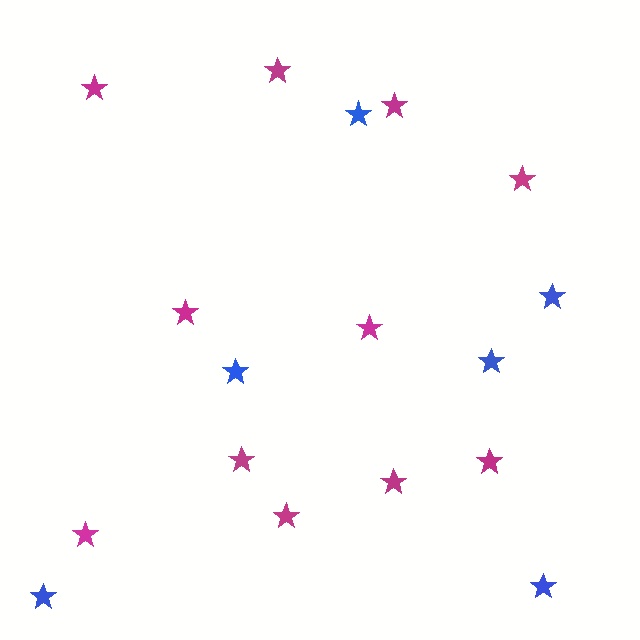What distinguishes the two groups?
There are 2 groups: one group of magenta stars (11) and one group of blue stars (6).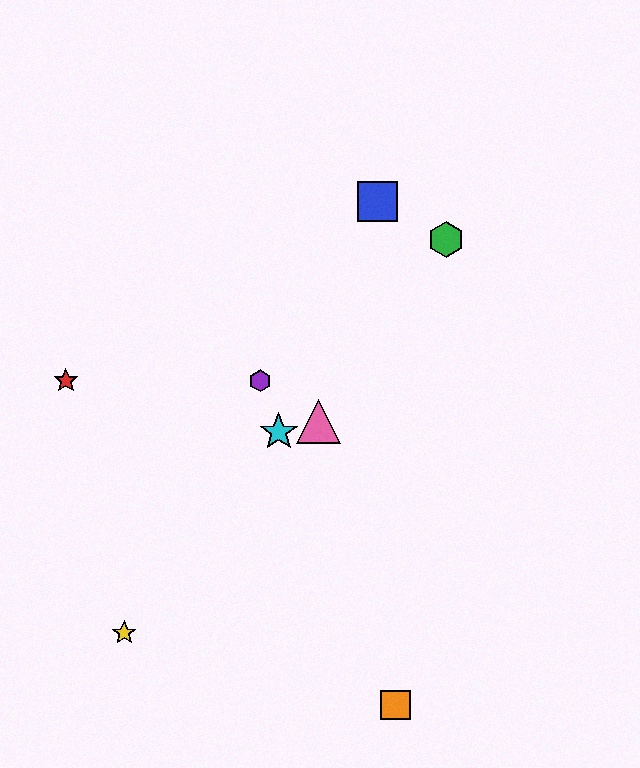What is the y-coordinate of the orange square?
The orange square is at y≈705.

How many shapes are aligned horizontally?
2 shapes (the red star, the purple hexagon) are aligned horizontally.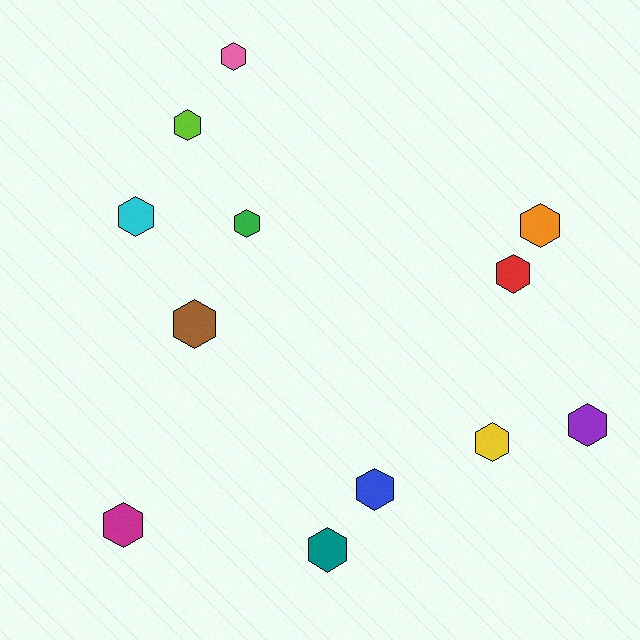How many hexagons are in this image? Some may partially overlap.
There are 12 hexagons.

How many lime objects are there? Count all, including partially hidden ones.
There is 1 lime object.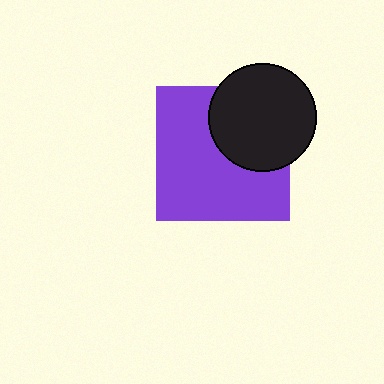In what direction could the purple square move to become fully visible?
The purple square could move toward the lower-left. That would shift it out from behind the black circle entirely.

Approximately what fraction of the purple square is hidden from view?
Roughly 34% of the purple square is hidden behind the black circle.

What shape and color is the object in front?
The object in front is a black circle.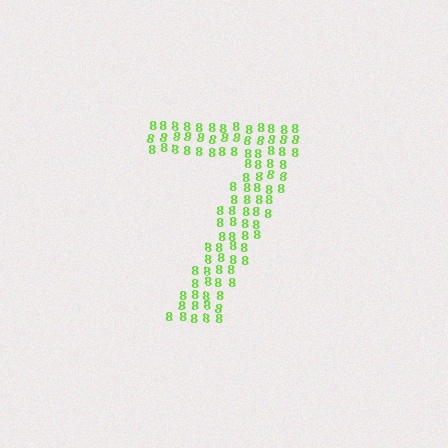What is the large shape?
The large shape is the digit 7.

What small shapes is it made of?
It is made of small digit 8's.